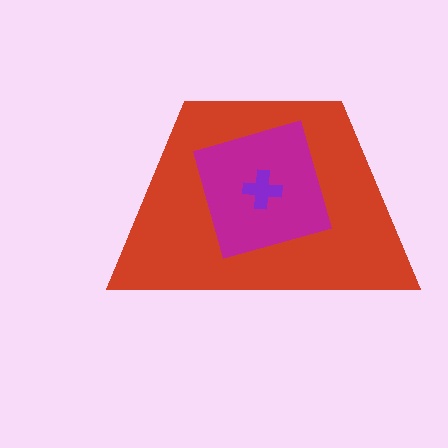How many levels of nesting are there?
3.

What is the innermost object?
The purple cross.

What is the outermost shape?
The red trapezoid.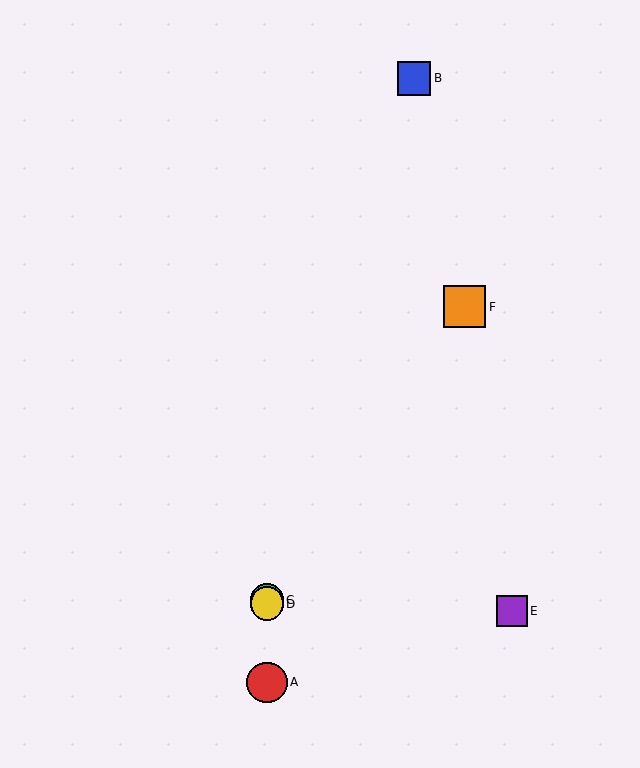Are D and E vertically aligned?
No, D is at x≈267 and E is at x≈512.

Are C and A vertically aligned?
Yes, both are at x≈267.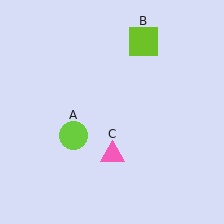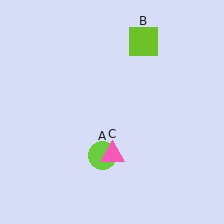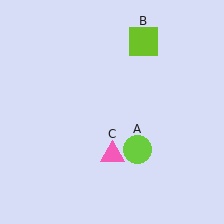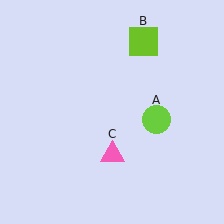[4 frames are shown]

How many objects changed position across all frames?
1 object changed position: lime circle (object A).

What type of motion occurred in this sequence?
The lime circle (object A) rotated counterclockwise around the center of the scene.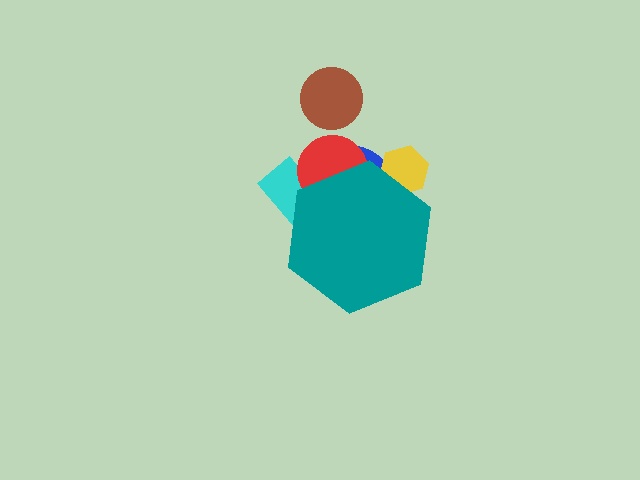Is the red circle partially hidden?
Yes, the red circle is partially hidden behind the teal hexagon.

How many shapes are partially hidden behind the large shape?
4 shapes are partially hidden.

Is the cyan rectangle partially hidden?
Yes, the cyan rectangle is partially hidden behind the teal hexagon.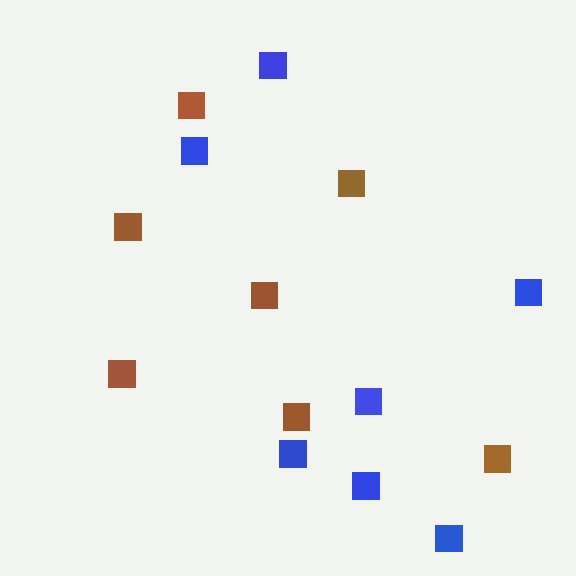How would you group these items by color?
There are 2 groups: one group of blue squares (7) and one group of brown squares (7).